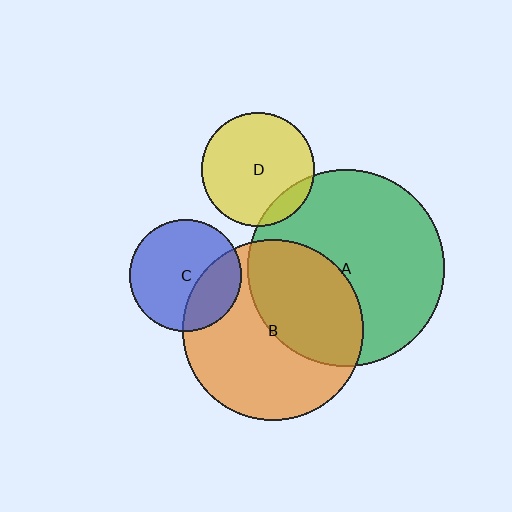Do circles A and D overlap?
Yes.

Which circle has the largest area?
Circle A (green).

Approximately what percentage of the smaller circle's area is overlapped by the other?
Approximately 10%.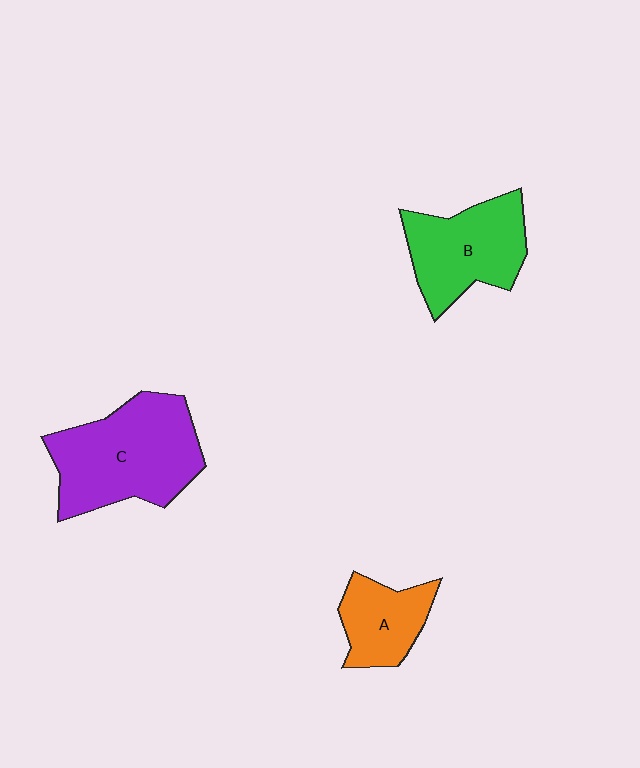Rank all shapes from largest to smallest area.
From largest to smallest: C (purple), B (green), A (orange).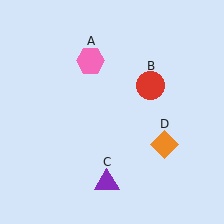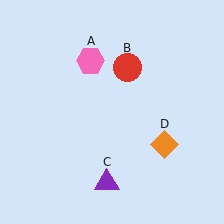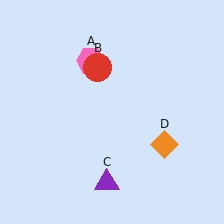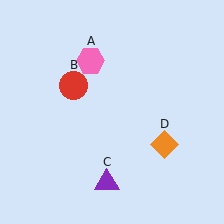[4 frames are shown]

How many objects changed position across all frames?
1 object changed position: red circle (object B).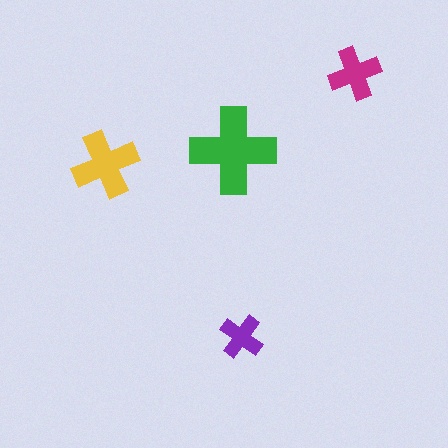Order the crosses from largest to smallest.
the green one, the yellow one, the magenta one, the purple one.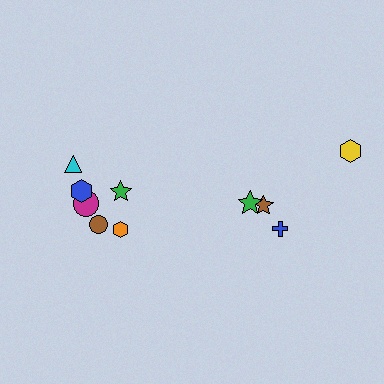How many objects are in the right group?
There are 4 objects.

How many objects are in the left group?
There are 6 objects.